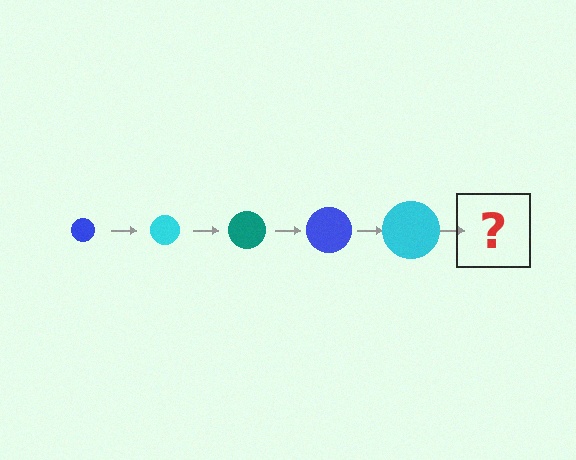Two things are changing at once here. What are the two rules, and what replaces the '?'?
The two rules are that the circle grows larger each step and the color cycles through blue, cyan, and teal. The '?' should be a teal circle, larger than the previous one.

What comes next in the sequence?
The next element should be a teal circle, larger than the previous one.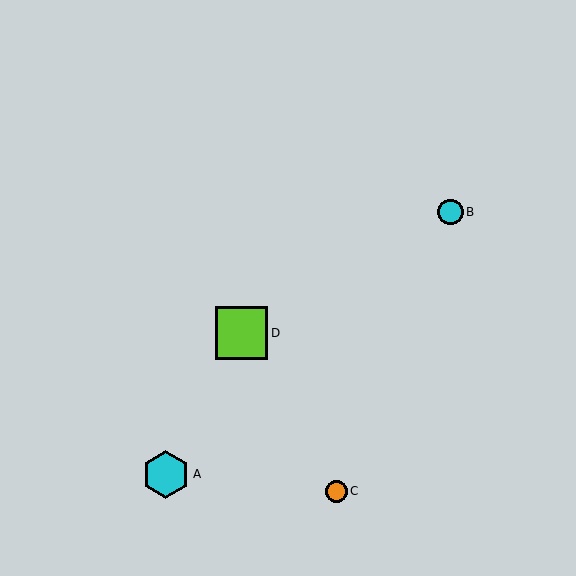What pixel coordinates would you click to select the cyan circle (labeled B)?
Click at (451, 212) to select the cyan circle B.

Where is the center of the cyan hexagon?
The center of the cyan hexagon is at (166, 474).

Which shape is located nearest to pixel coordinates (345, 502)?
The orange circle (labeled C) at (336, 491) is nearest to that location.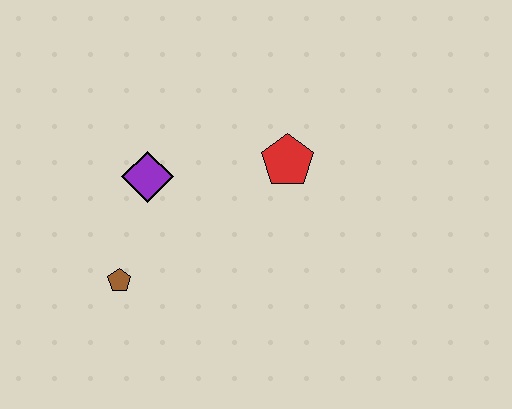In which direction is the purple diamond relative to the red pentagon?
The purple diamond is to the left of the red pentagon.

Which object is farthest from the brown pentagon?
The red pentagon is farthest from the brown pentagon.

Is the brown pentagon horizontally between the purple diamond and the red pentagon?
No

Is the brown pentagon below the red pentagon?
Yes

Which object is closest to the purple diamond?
The brown pentagon is closest to the purple diamond.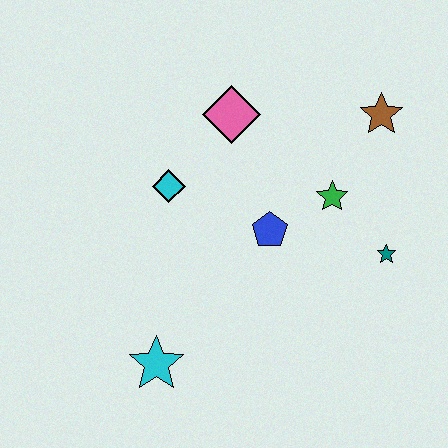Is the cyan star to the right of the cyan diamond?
No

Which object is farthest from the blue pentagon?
The cyan star is farthest from the blue pentagon.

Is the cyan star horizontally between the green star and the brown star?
No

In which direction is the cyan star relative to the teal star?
The cyan star is to the left of the teal star.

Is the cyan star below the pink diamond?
Yes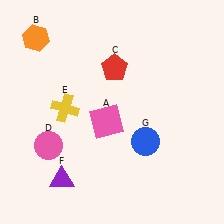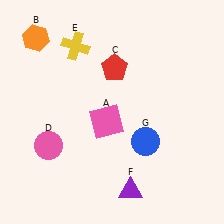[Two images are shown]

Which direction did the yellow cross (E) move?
The yellow cross (E) moved up.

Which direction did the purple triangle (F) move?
The purple triangle (F) moved right.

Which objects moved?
The objects that moved are: the yellow cross (E), the purple triangle (F).